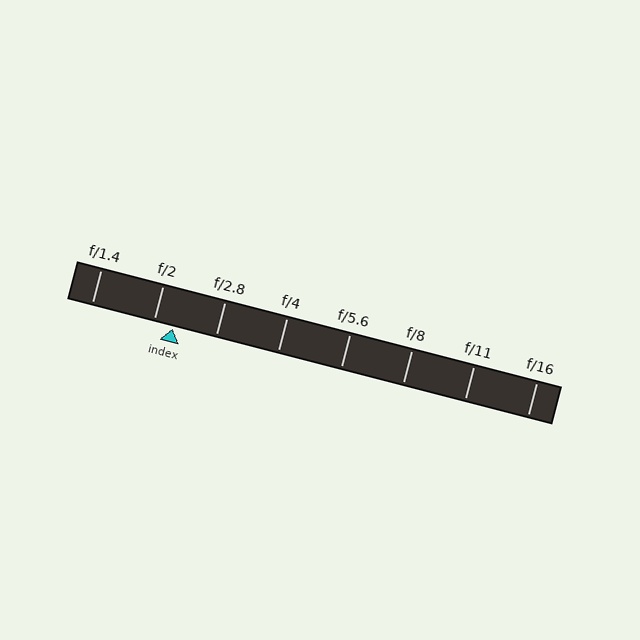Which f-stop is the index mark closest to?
The index mark is closest to f/2.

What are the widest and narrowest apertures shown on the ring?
The widest aperture shown is f/1.4 and the narrowest is f/16.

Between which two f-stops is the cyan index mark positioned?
The index mark is between f/2 and f/2.8.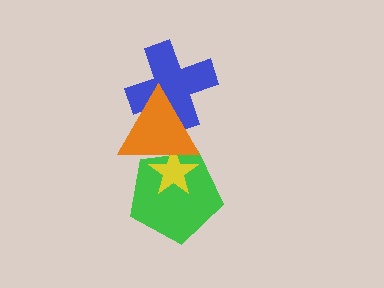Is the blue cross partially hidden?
Yes, it is partially covered by another shape.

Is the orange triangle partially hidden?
No, no other shape covers it.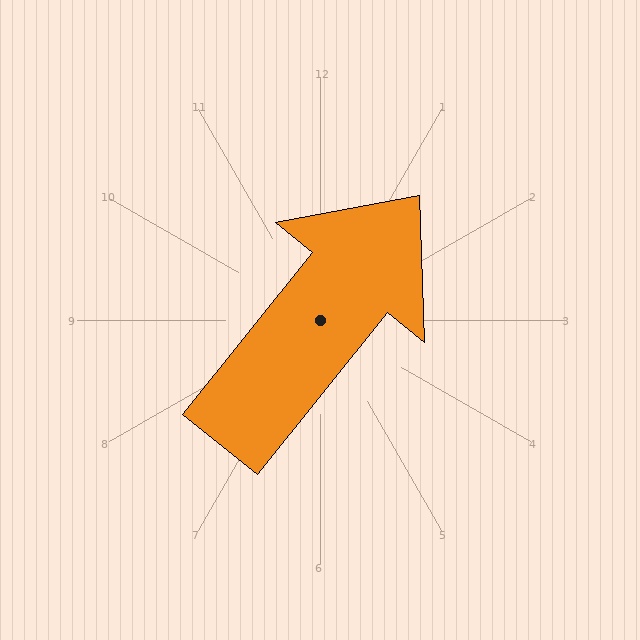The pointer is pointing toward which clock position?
Roughly 1 o'clock.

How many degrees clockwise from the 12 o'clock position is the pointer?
Approximately 39 degrees.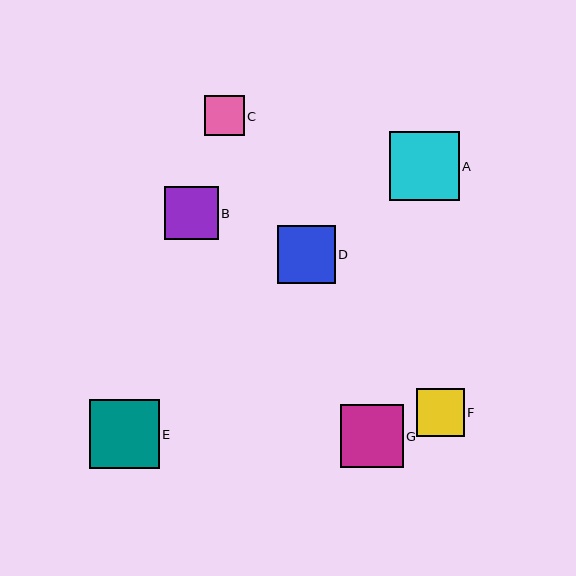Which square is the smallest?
Square C is the smallest with a size of approximately 40 pixels.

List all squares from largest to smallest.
From largest to smallest: E, A, G, D, B, F, C.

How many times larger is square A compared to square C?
Square A is approximately 1.7 times the size of square C.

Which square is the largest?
Square E is the largest with a size of approximately 70 pixels.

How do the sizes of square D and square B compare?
Square D and square B are approximately the same size.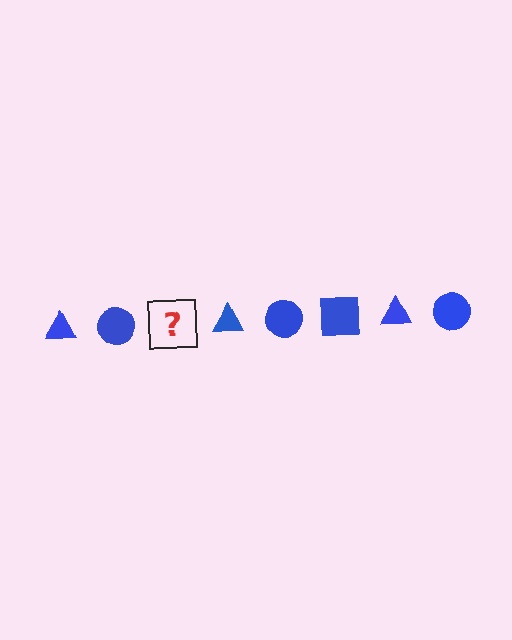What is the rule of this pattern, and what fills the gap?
The rule is that the pattern cycles through triangle, circle, square shapes in blue. The gap should be filled with a blue square.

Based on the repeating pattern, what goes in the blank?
The blank should be a blue square.